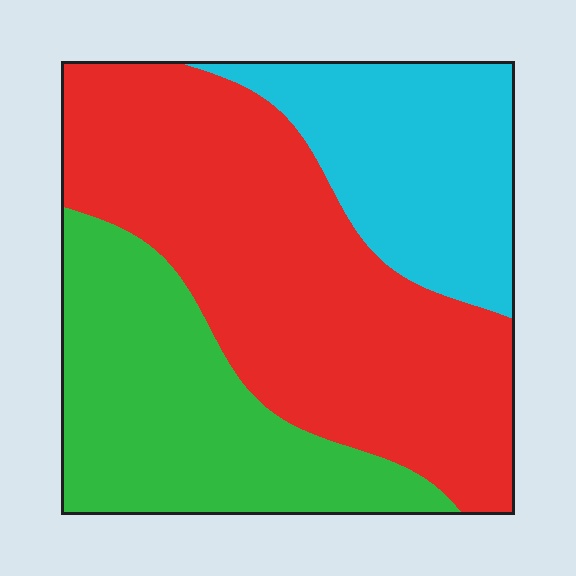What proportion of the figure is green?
Green covers around 30% of the figure.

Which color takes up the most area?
Red, at roughly 50%.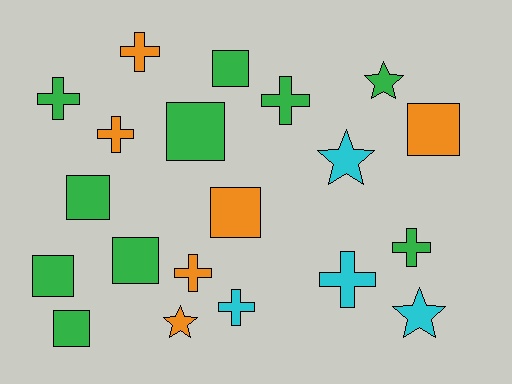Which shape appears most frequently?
Square, with 8 objects.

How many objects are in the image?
There are 20 objects.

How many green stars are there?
There is 1 green star.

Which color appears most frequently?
Green, with 10 objects.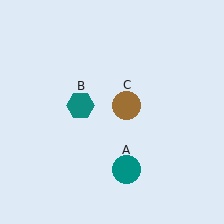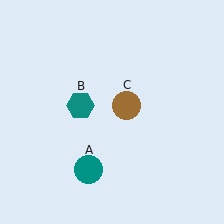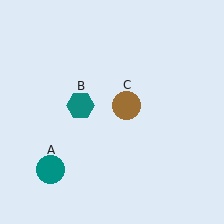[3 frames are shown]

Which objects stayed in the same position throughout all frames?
Teal hexagon (object B) and brown circle (object C) remained stationary.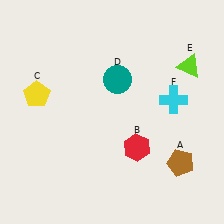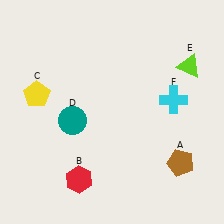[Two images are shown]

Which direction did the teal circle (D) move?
The teal circle (D) moved left.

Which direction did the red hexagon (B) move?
The red hexagon (B) moved left.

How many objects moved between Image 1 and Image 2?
2 objects moved between the two images.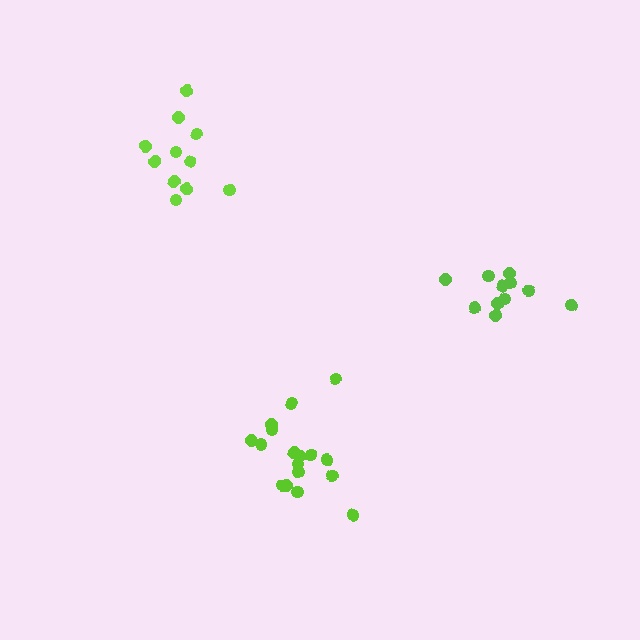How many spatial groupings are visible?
There are 3 spatial groupings.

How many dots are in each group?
Group 1: 11 dots, Group 2: 11 dots, Group 3: 17 dots (39 total).